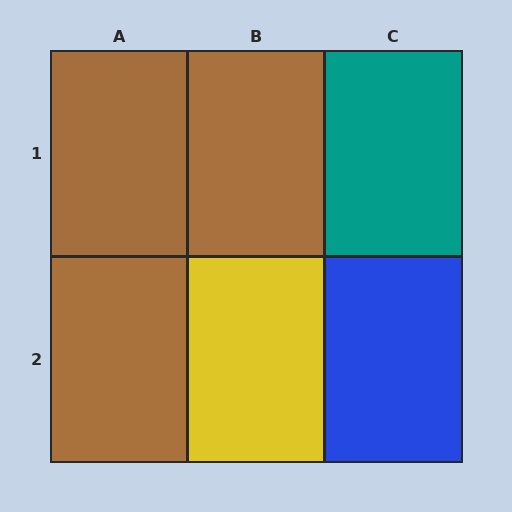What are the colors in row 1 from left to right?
Brown, brown, teal.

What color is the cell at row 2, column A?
Brown.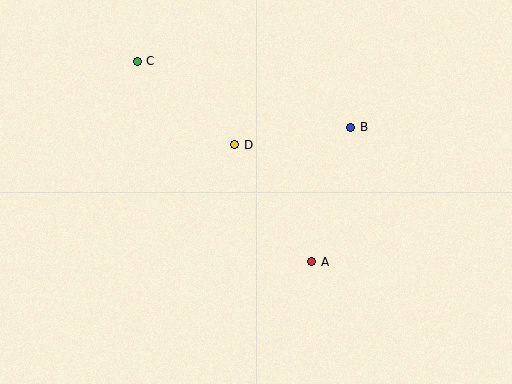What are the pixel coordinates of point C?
Point C is at (137, 61).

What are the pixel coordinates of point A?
Point A is at (312, 262).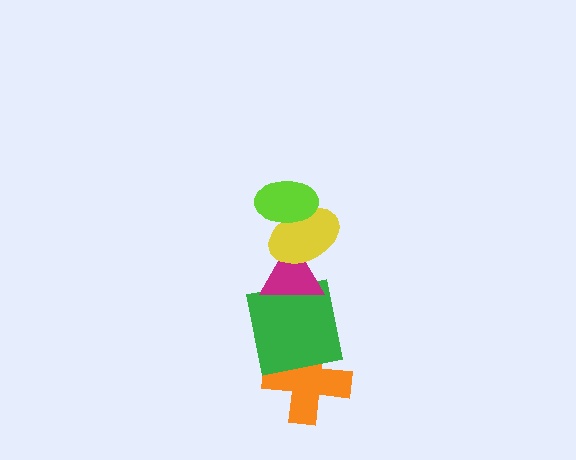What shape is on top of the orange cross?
The green square is on top of the orange cross.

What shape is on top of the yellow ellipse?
The lime ellipse is on top of the yellow ellipse.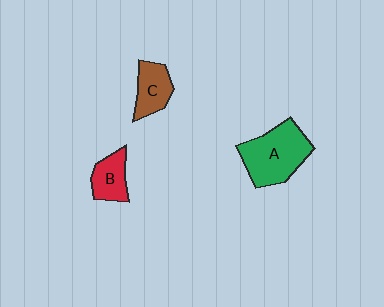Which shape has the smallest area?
Shape B (red).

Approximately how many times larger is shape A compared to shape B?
Approximately 2.0 times.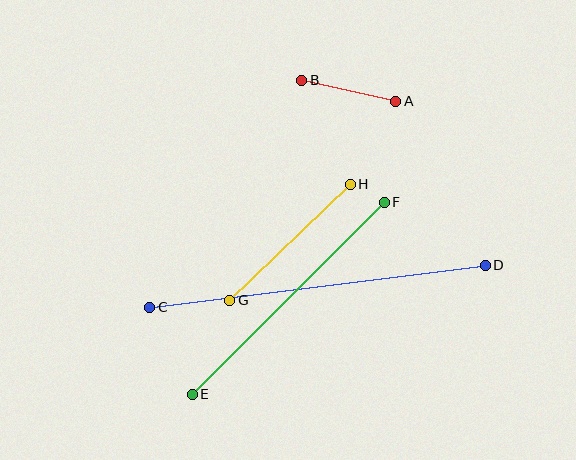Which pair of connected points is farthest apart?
Points C and D are farthest apart.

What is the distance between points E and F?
The distance is approximately 272 pixels.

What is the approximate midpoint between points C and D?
The midpoint is at approximately (317, 286) pixels.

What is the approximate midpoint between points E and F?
The midpoint is at approximately (288, 298) pixels.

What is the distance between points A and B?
The distance is approximately 97 pixels.